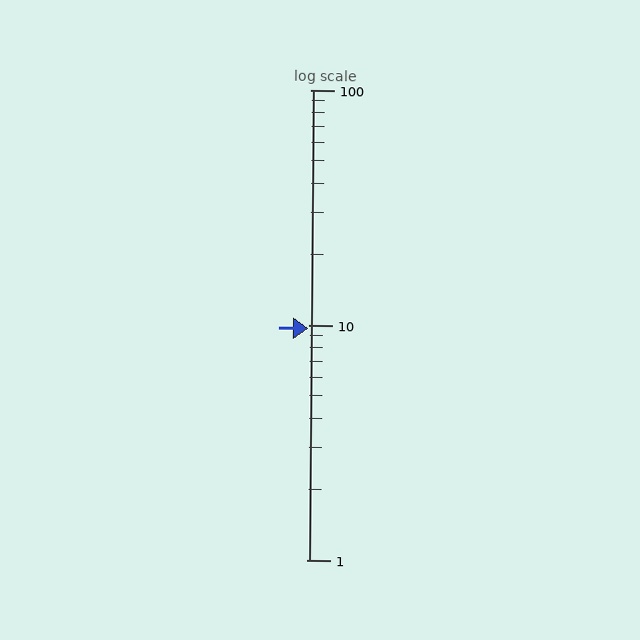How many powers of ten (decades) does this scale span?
The scale spans 2 decades, from 1 to 100.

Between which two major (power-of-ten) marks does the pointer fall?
The pointer is between 1 and 10.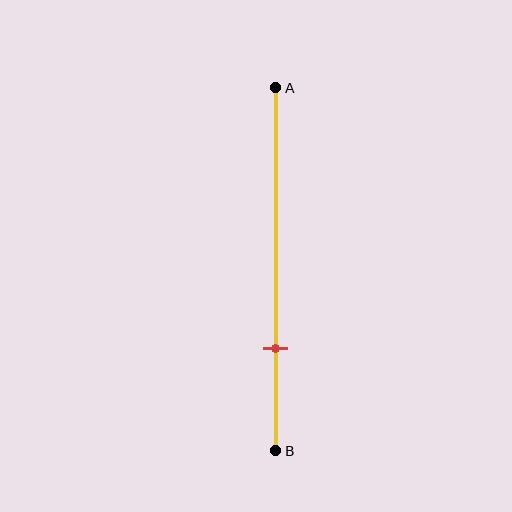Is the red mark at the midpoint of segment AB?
No, the mark is at about 70% from A, not at the 50% midpoint.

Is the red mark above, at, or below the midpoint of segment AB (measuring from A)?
The red mark is below the midpoint of segment AB.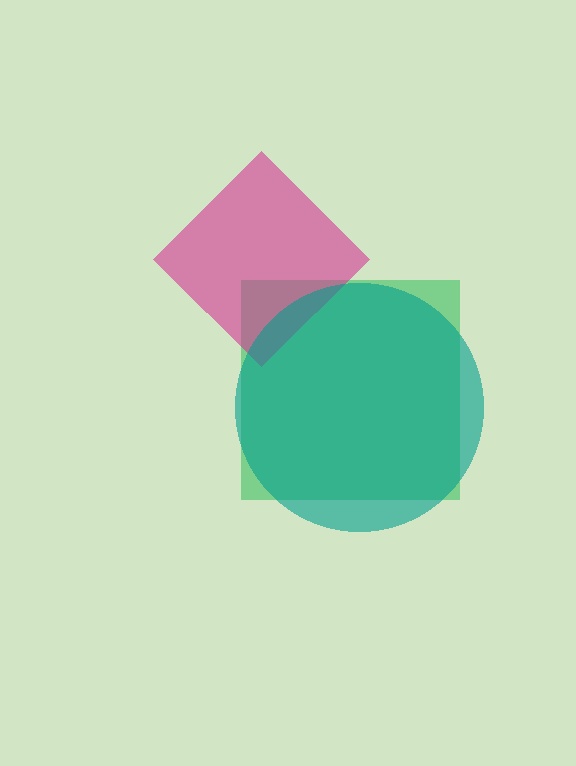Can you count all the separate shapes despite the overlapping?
Yes, there are 3 separate shapes.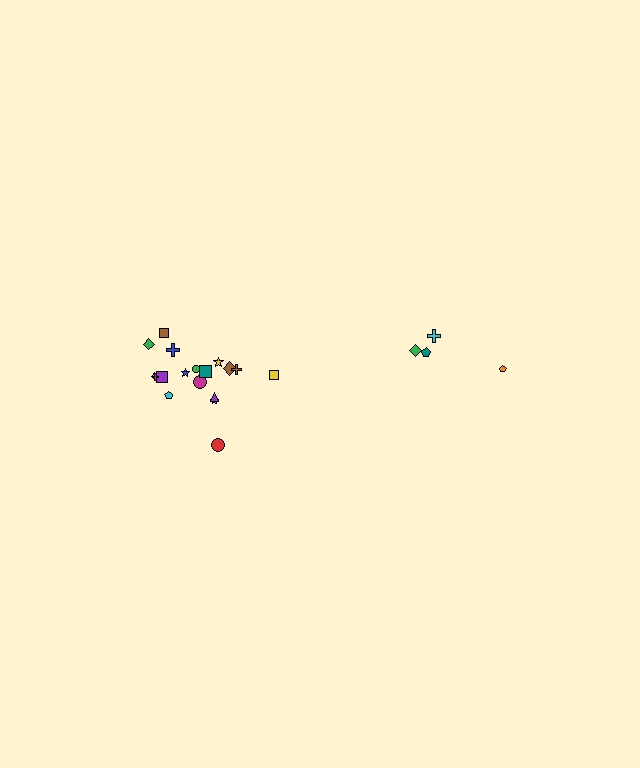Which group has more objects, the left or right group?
The left group.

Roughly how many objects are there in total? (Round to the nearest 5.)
Roughly 20 objects in total.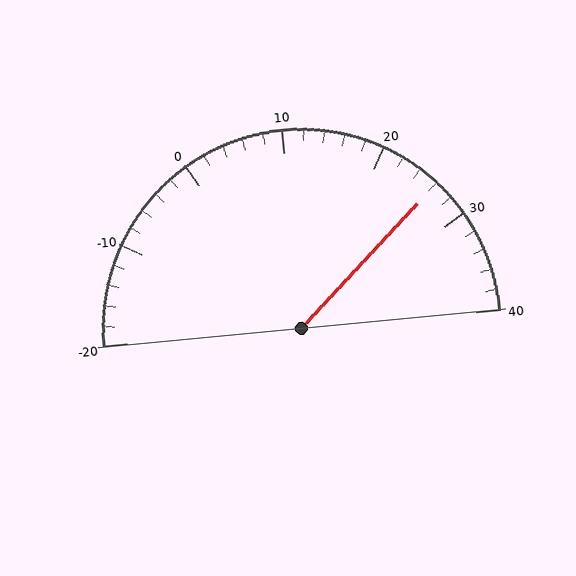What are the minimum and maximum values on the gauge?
The gauge ranges from -20 to 40.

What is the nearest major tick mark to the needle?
The nearest major tick mark is 30.